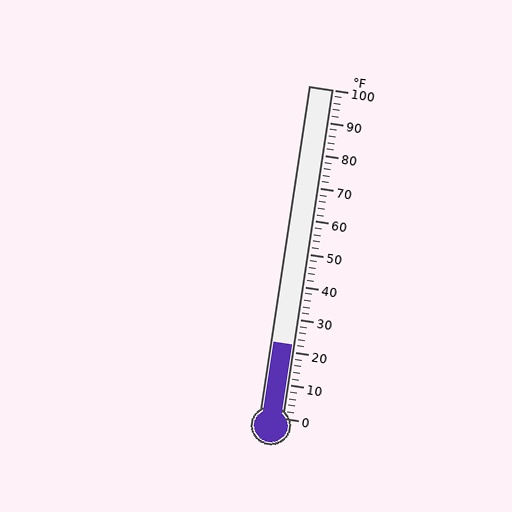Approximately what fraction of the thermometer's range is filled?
The thermometer is filled to approximately 20% of its range.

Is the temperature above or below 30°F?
The temperature is below 30°F.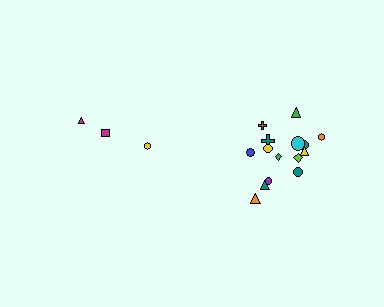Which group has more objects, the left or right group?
The right group.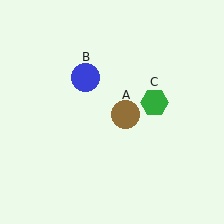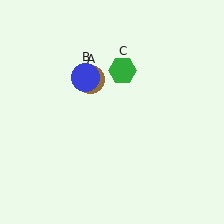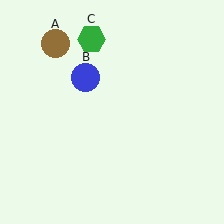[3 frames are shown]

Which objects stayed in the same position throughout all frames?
Blue circle (object B) remained stationary.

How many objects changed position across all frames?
2 objects changed position: brown circle (object A), green hexagon (object C).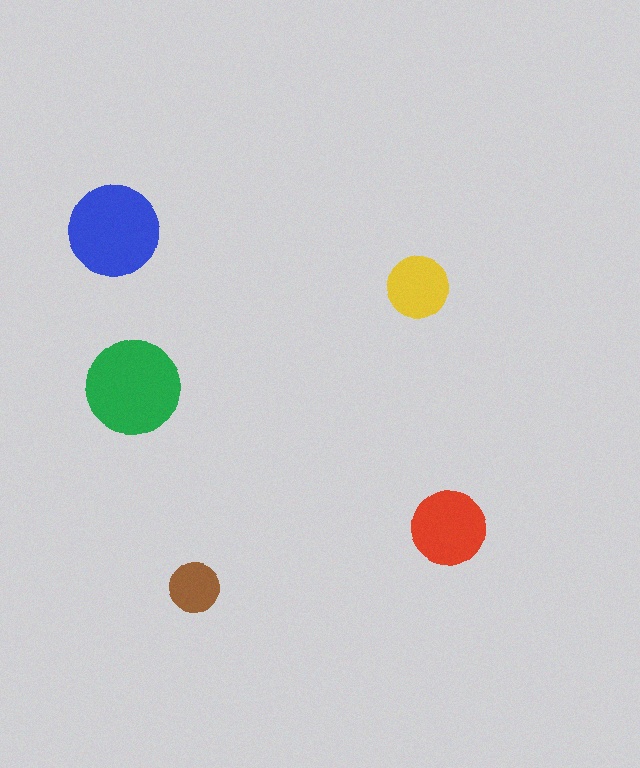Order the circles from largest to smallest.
the green one, the blue one, the red one, the yellow one, the brown one.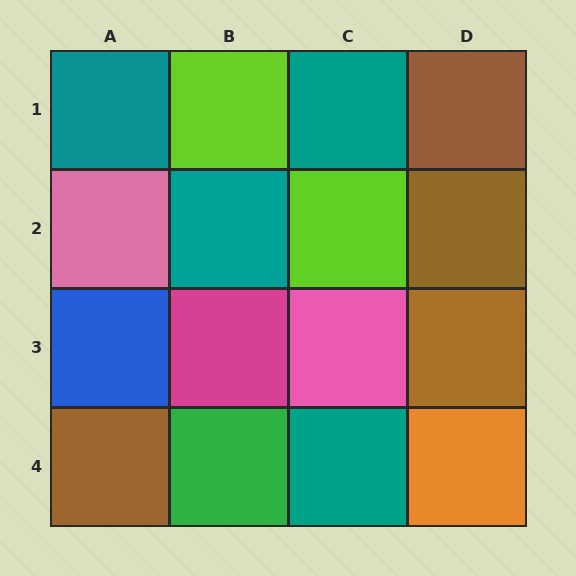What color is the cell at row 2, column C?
Lime.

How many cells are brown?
4 cells are brown.